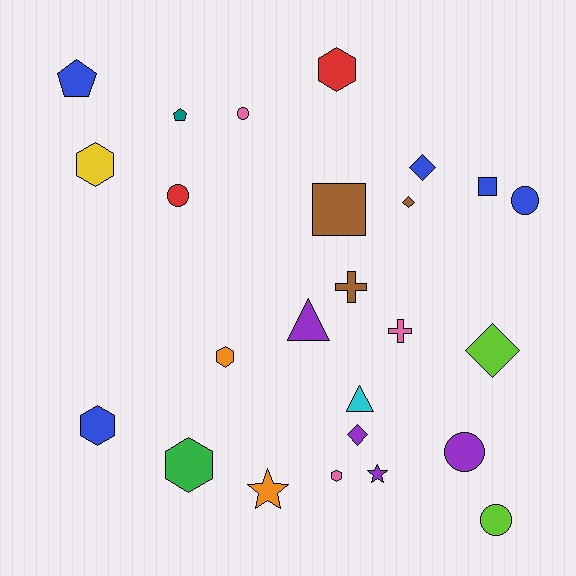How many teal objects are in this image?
There is 1 teal object.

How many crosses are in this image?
There are 2 crosses.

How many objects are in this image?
There are 25 objects.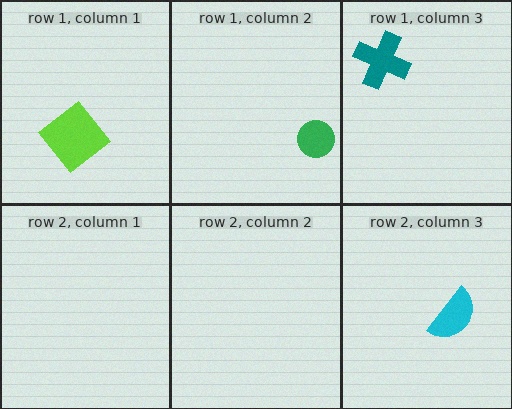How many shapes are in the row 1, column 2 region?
1.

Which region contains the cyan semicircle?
The row 2, column 3 region.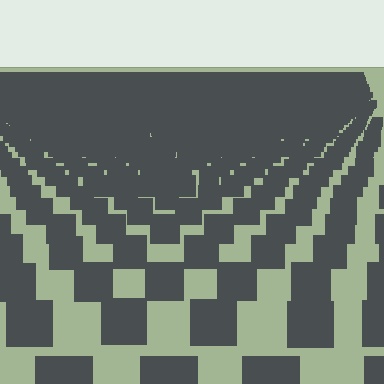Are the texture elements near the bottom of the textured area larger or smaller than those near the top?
Larger. Near the bottom, elements are closer to the viewer and appear at a bigger on-screen size.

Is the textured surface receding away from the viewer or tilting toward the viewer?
The surface is receding away from the viewer. Texture elements get smaller and denser toward the top.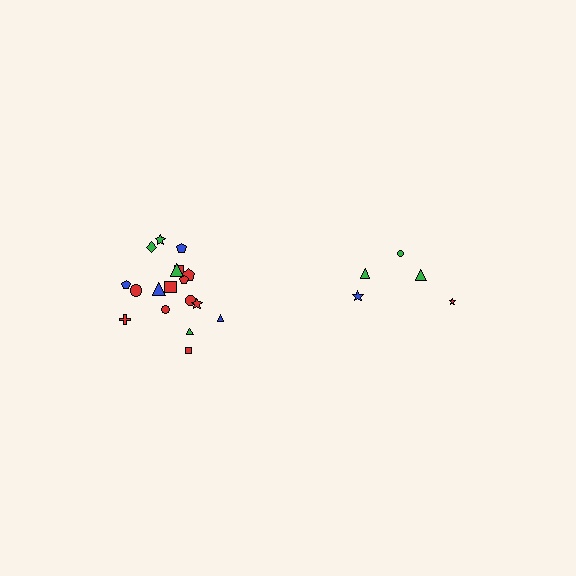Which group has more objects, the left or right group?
The left group.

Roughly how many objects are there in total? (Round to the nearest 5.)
Roughly 25 objects in total.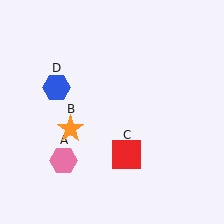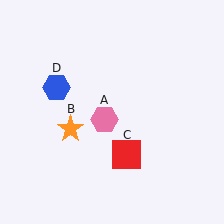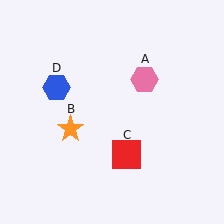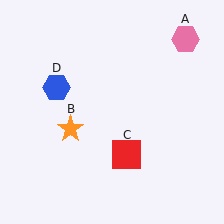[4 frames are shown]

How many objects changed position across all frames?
1 object changed position: pink hexagon (object A).